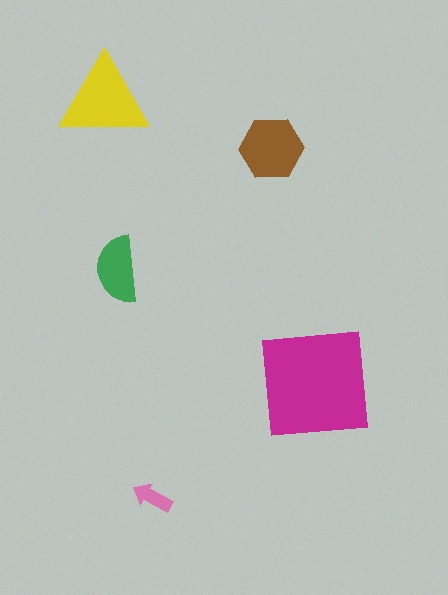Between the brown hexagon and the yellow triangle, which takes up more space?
The yellow triangle.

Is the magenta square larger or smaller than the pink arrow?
Larger.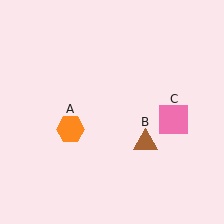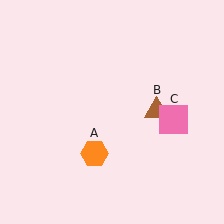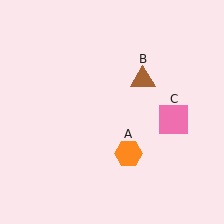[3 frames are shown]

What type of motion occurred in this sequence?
The orange hexagon (object A), brown triangle (object B) rotated counterclockwise around the center of the scene.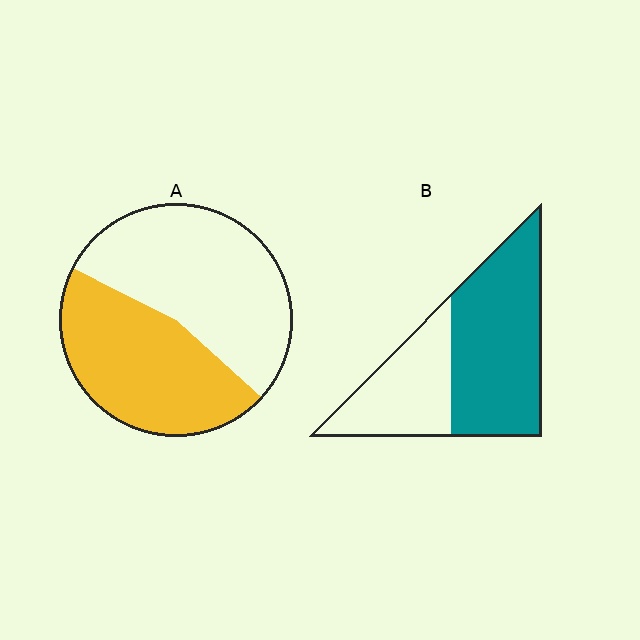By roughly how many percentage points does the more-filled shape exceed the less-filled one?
By roughly 15 percentage points (B over A).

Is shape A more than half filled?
No.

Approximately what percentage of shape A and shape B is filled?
A is approximately 45% and B is approximately 65%.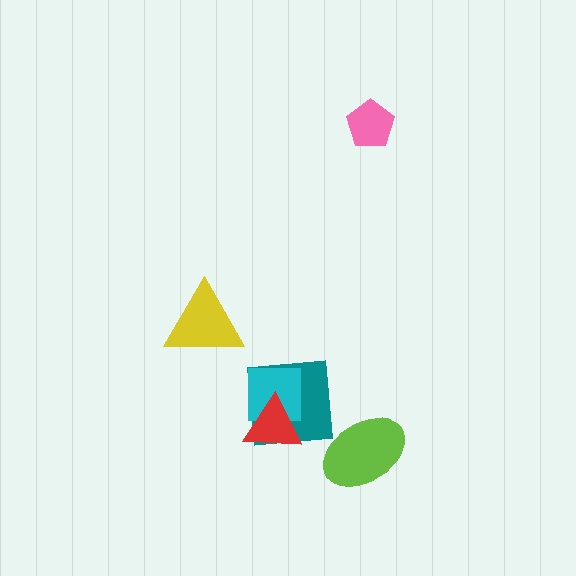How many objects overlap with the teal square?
2 objects overlap with the teal square.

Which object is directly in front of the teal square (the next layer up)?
The cyan square is directly in front of the teal square.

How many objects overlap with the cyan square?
2 objects overlap with the cyan square.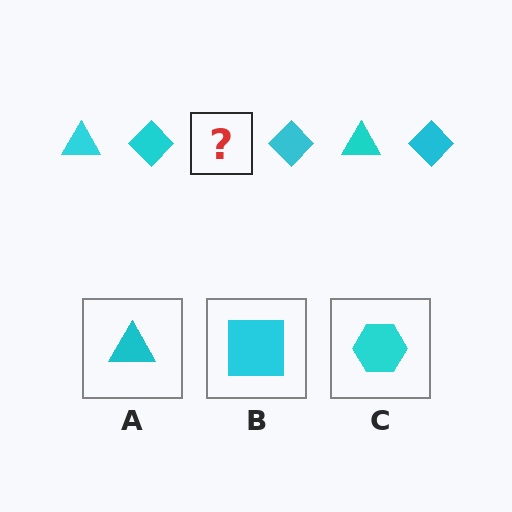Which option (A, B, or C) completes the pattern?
A.